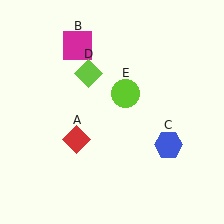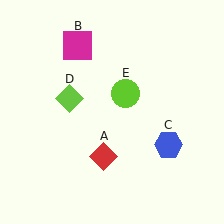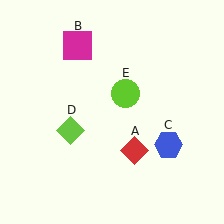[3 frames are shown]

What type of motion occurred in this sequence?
The red diamond (object A), lime diamond (object D) rotated counterclockwise around the center of the scene.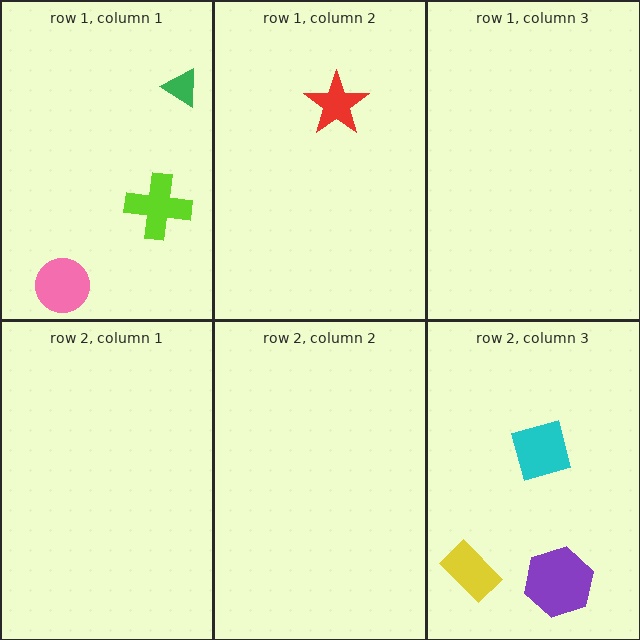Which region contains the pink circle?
The row 1, column 1 region.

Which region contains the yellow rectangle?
The row 2, column 3 region.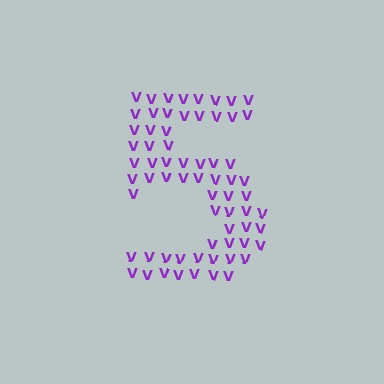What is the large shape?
The large shape is the digit 5.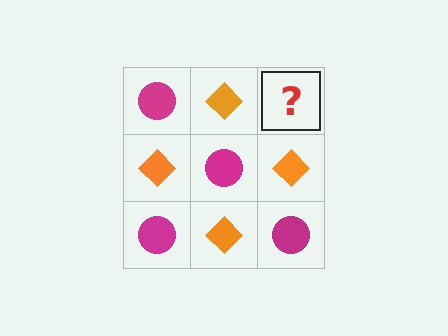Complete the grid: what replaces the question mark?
The question mark should be replaced with a magenta circle.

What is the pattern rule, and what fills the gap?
The rule is that it alternates magenta circle and orange diamond in a checkerboard pattern. The gap should be filled with a magenta circle.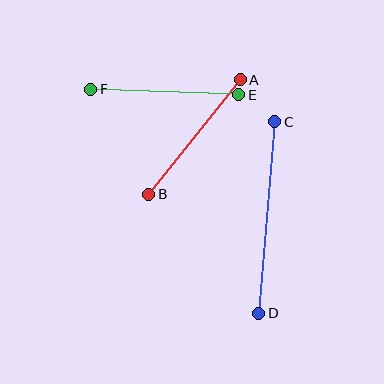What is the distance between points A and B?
The distance is approximately 146 pixels.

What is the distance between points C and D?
The distance is approximately 193 pixels.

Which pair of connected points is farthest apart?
Points C and D are farthest apart.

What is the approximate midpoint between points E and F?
The midpoint is at approximately (165, 92) pixels.